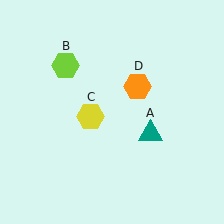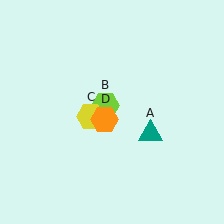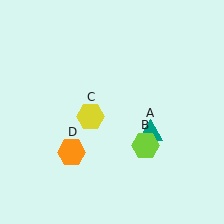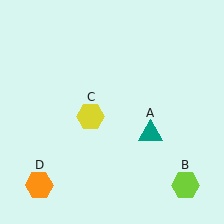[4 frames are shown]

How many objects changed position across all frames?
2 objects changed position: lime hexagon (object B), orange hexagon (object D).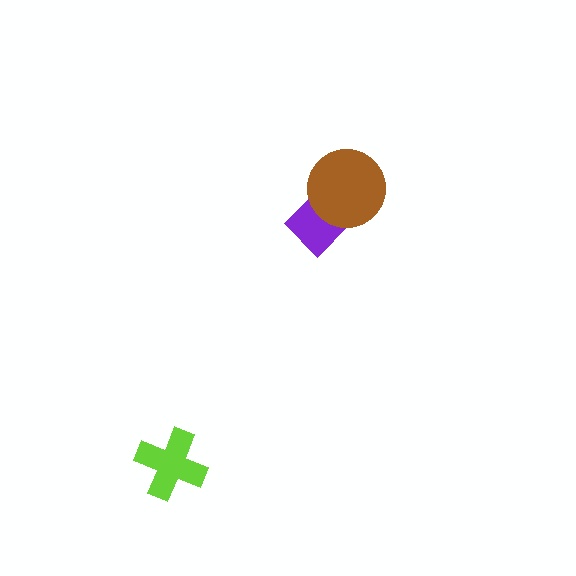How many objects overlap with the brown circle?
1 object overlaps with the brown circle.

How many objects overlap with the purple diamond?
1 object overlaps with the purple diamond.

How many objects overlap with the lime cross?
0 objects overlap with the lime cross.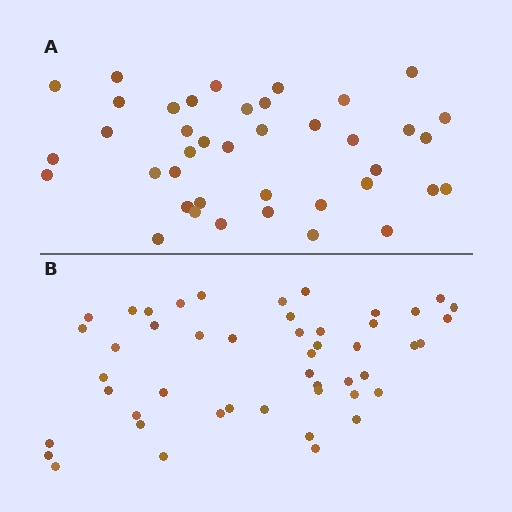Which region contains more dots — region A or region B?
Region B (the bottom region) has more dots.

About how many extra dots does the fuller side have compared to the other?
Region B has roughly 8 or so more dots than region A.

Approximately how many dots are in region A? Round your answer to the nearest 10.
About 40 dots.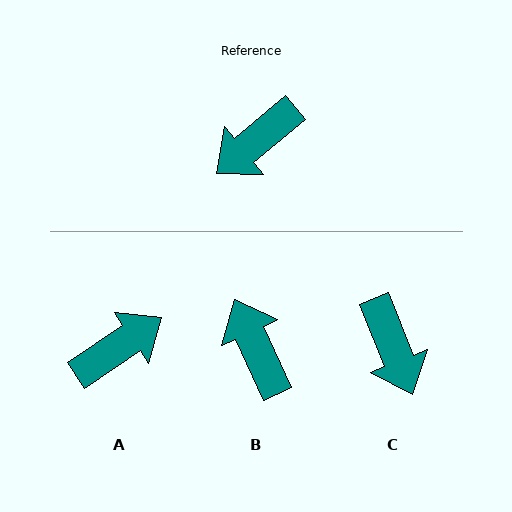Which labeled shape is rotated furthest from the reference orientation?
A, about 174 degrees away.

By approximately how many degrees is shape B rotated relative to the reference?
Approximately 105 degrees clockwise.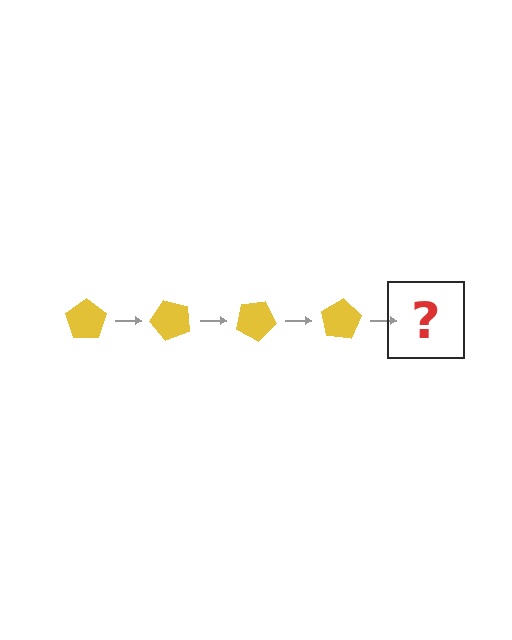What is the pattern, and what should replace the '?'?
The pattern is that the pentagon rotates 50 degrees each step. The '?' should be a yellow pentagon rotated 200 degrees.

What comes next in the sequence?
The next element should be a yellow pentagon rotated 200 degrees.